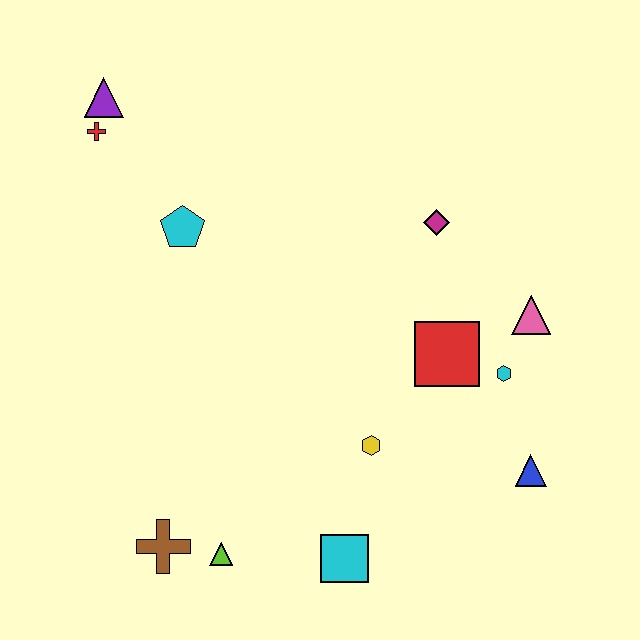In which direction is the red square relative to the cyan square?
The red square is above the cyan square.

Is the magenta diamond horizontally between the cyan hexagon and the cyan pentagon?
Yes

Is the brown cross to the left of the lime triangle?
Yes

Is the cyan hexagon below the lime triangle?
No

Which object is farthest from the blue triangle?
The purple triangle is farthest from the blue triangle.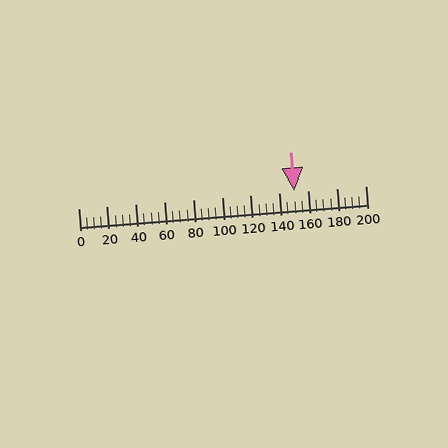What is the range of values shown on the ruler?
The ruler shows values from 0 to 200.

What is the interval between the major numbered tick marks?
The major tick marks are spaced 20 units apart.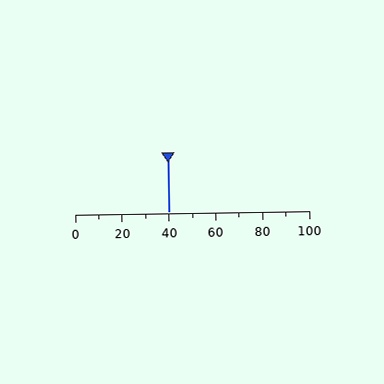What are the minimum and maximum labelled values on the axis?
The axis runs from 0 to 100.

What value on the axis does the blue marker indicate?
The marker indicates approximately 40.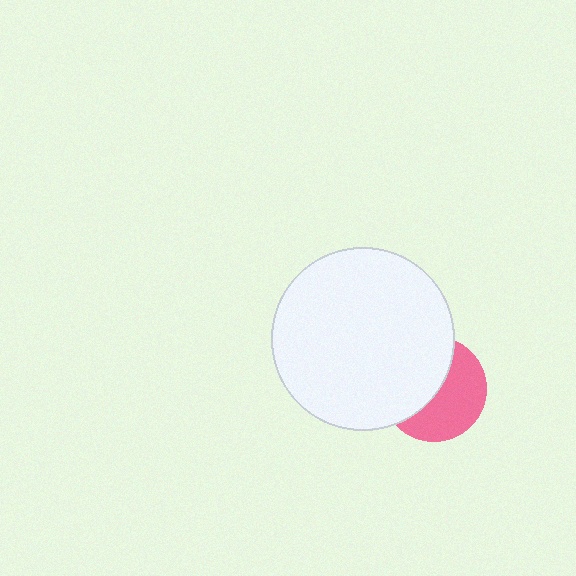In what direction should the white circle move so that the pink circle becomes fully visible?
The white circle should move left. That is the shortest direction to clear the overlap and leave the pink circle fully visible.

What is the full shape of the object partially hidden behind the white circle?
The partially hidden object is a pink circle.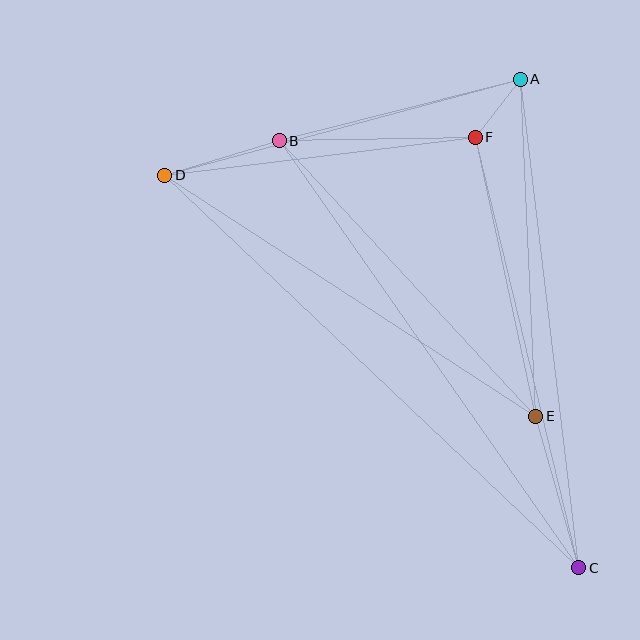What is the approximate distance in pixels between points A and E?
The distance between A and E is approximately 337 pixels.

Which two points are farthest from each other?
Points C and D are farthest from each other.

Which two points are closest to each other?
Points A and F are closest to each other.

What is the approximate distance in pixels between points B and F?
The distance between B and F is approximately 196 pixels.